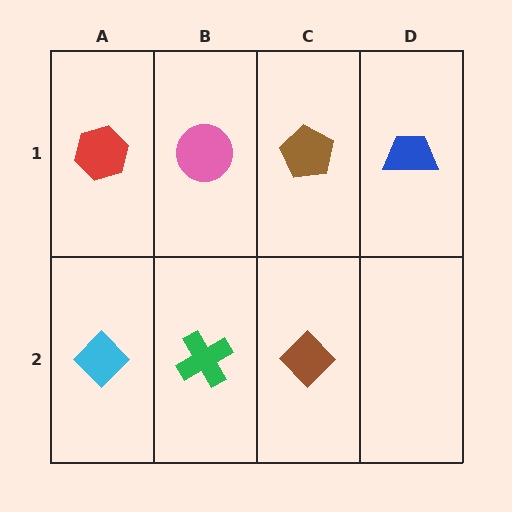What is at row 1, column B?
A pink circle.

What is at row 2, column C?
A brown diamond.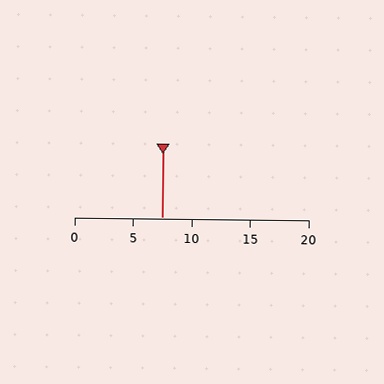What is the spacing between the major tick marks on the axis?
The major ticks are spaced 5 apart.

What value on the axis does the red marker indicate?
The marker indicates approximately 7.5.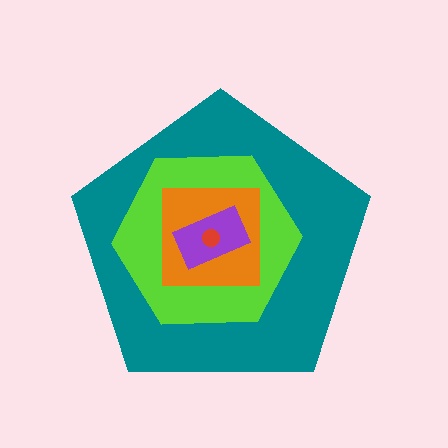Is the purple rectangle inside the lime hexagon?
Yes.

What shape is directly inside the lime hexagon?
The orange square.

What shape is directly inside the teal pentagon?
The lime hexagon.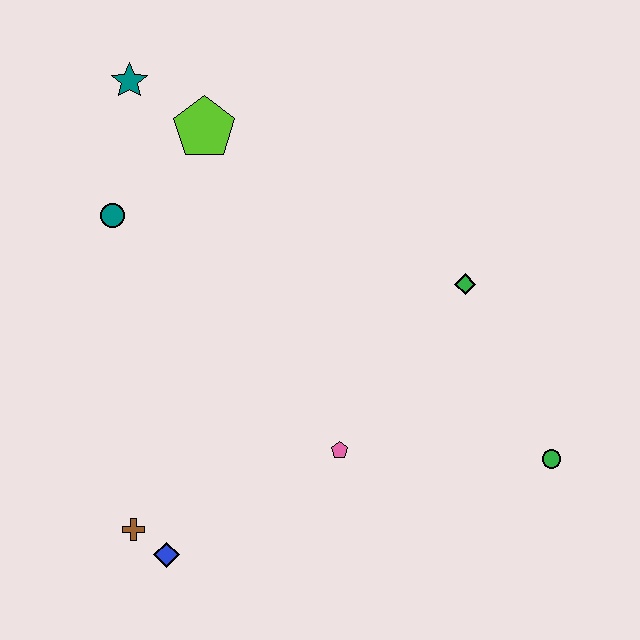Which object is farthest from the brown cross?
The teal star is farthest from the brown cross.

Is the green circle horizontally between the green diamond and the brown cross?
No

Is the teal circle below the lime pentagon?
Yes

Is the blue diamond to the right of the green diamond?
No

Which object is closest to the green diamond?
The green circle is closest to the green diamond.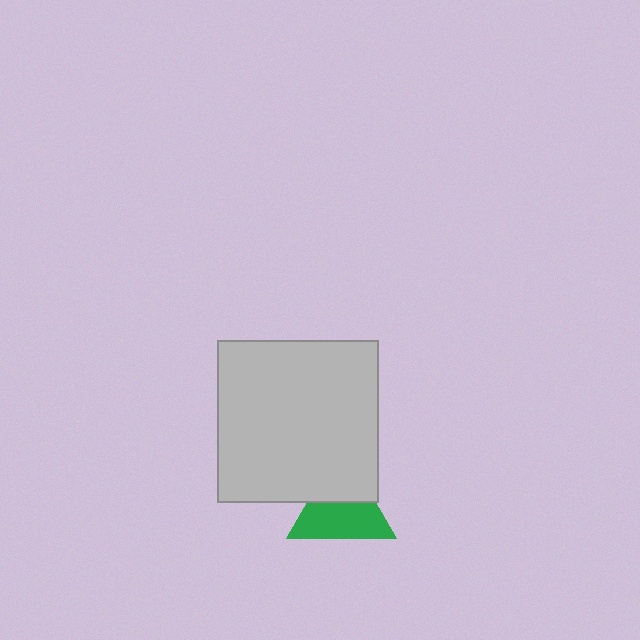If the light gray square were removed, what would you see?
You would see the complete green triangle.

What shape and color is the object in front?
The object in front is a light gray square.